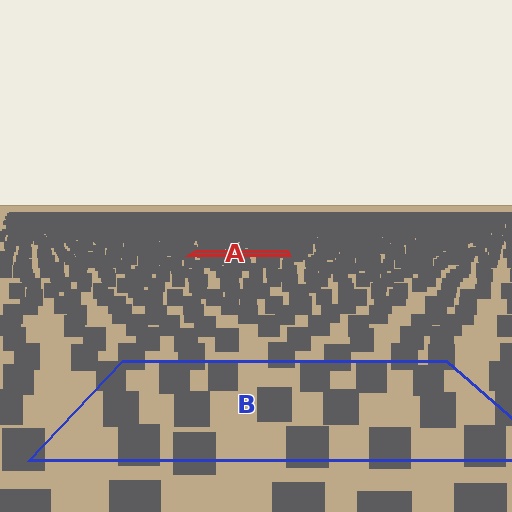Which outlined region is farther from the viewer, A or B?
Region A is farther from the viewer — the texture elements inside it appear smaller and more densely packed.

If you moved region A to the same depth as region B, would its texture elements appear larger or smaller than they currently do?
They would appear larger. At a closer depth, the same texture elements are projected at a bigger on-screen size.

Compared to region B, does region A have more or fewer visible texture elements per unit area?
Region A has more texture elements per unit area — they are packed more densely because it is farther away.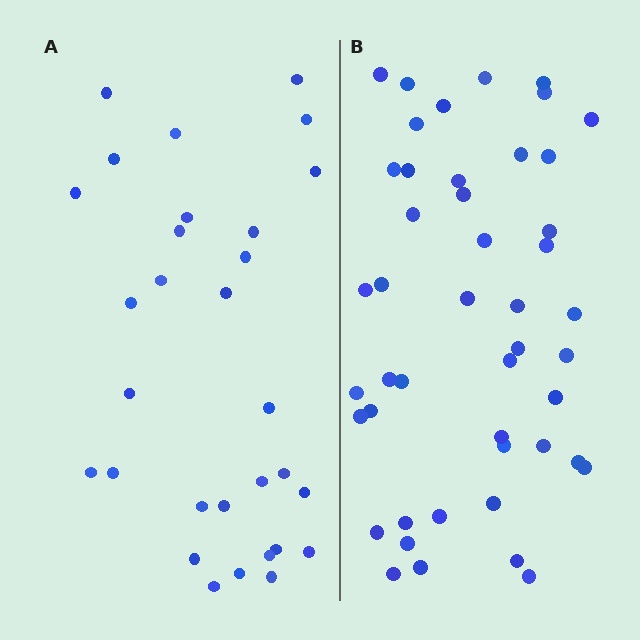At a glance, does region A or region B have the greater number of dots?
Region B (the right region) has more dots.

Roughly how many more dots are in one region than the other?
Region B has approximately 15 more dots than region A.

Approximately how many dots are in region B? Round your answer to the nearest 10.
About 50 dots. (The exact count is 46, which rounds to 50.)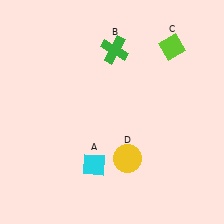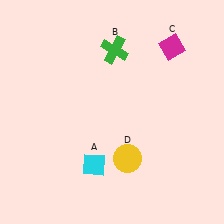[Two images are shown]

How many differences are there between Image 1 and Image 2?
There is 1 difference between the two images.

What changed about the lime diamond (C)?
In Image 1, C is lime. In Image 2, it changed to magenta.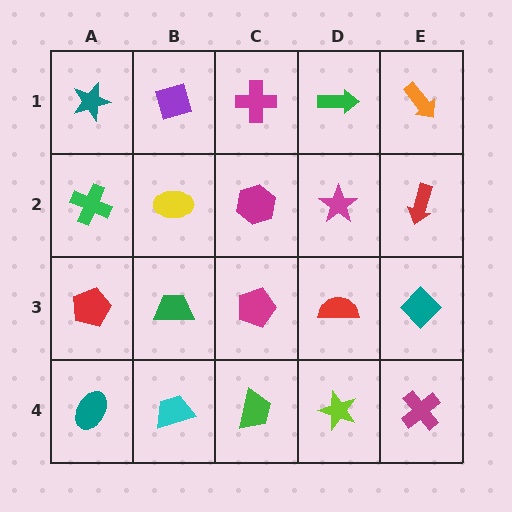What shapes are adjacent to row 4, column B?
A green trapezoid (row 3, column B), a teal ellipse (row 4, column A), a green trapezoid (row 4, column C).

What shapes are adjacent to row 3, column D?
A magenta star (row 2, column D), a lime star (row 4, column D), a magenta pentagon (row 3, column C), a teal diamond (row 3, column E).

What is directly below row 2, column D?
A red semicircle.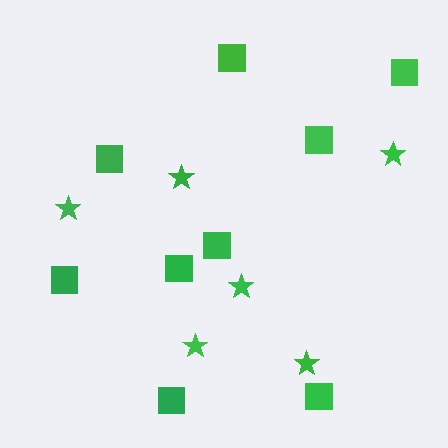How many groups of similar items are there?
There are 2 groups: one group of stars (6) and one group of squares (9).